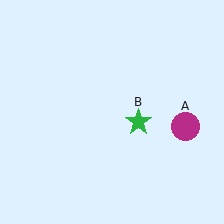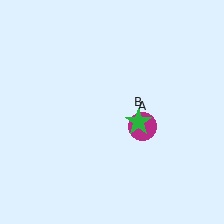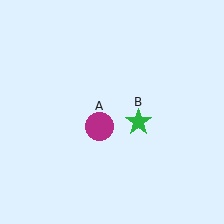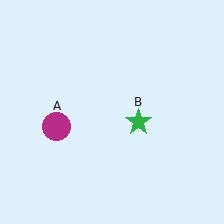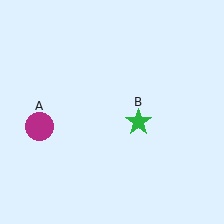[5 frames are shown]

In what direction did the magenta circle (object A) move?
The magenta circle (object A) moved left.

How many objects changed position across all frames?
1 object changed position: magenta circle (object A).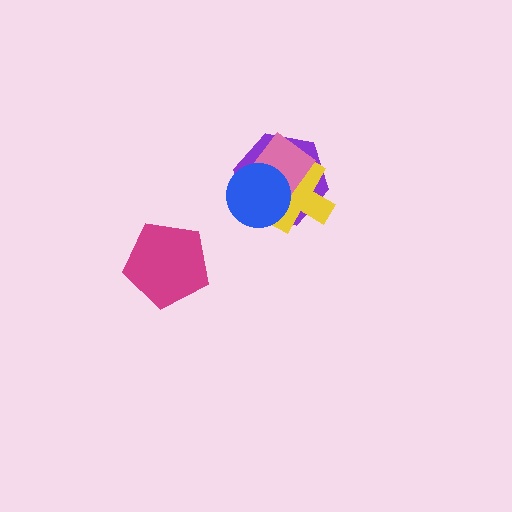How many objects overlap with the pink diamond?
3 objects overlap with the pink diamond.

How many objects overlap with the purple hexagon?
3 objects overlap with the purple hexagon.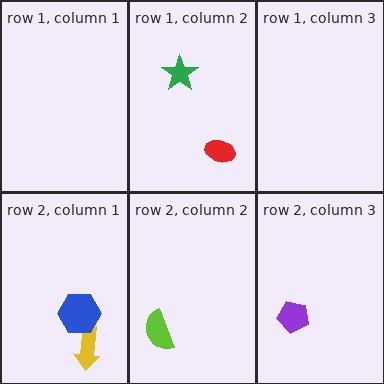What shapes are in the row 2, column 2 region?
The lime semicircle.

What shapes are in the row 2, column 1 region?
The yellow arrow, the blue hexagon.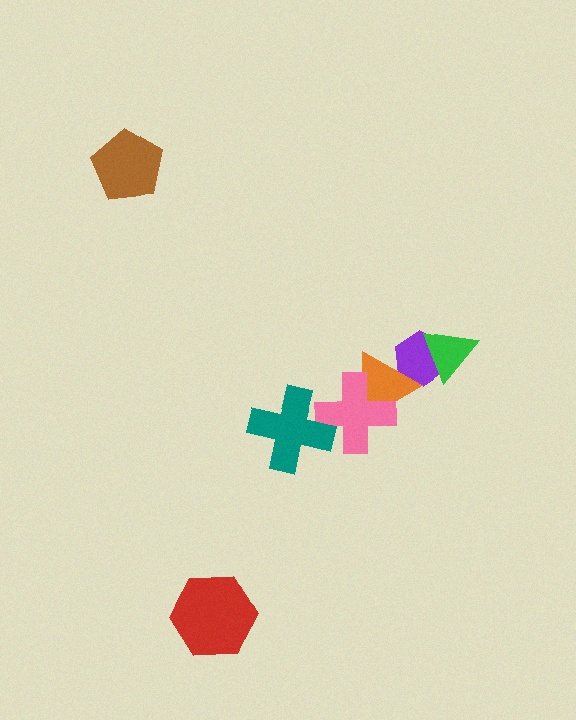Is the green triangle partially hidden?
No, no other shape covers it.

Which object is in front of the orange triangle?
The pink cross is in front of the orange triangle.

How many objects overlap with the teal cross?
1 object overlaps with the teal cross.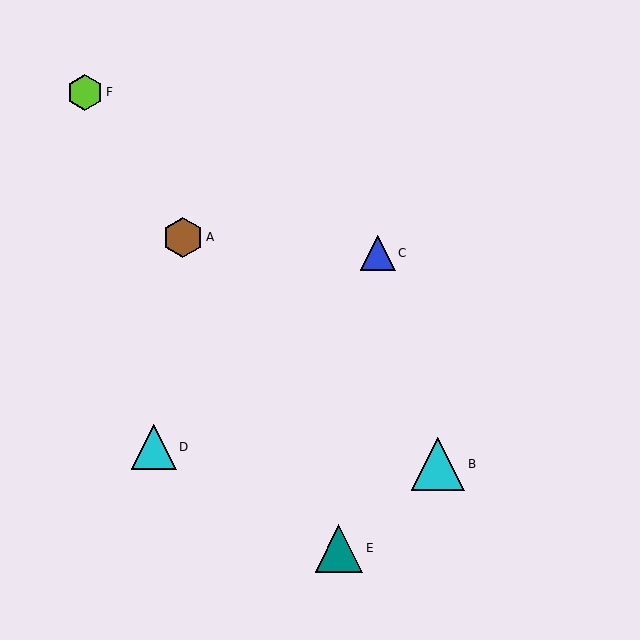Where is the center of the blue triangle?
The center of the blue triangle is at (378, 253).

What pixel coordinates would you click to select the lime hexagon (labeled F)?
Click at (85, 92) to select the lime hexagon F.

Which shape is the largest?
The cyan triangle (labeled B) is the largest.